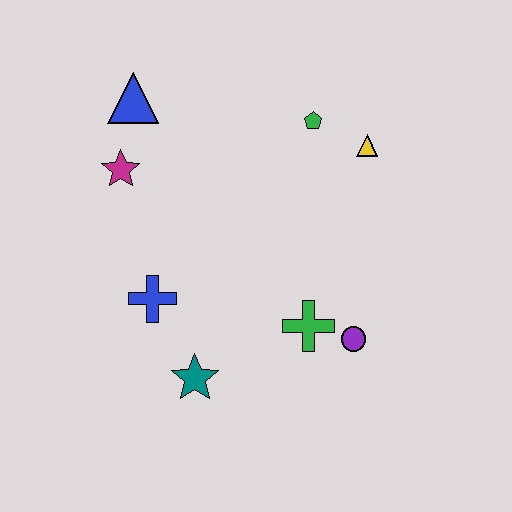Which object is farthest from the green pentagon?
The teal star is farthest from the green pentagon.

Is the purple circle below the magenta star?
Yes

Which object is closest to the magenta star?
The blue triangle is closest to the magenta star.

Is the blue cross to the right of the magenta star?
Yes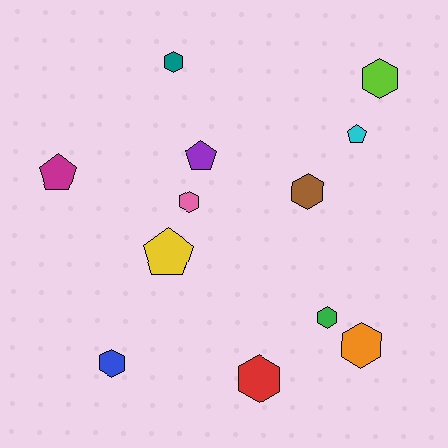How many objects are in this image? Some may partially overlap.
There are 12 objects.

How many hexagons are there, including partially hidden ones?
There are 8 hexagons.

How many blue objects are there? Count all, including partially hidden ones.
There is 1 blue object.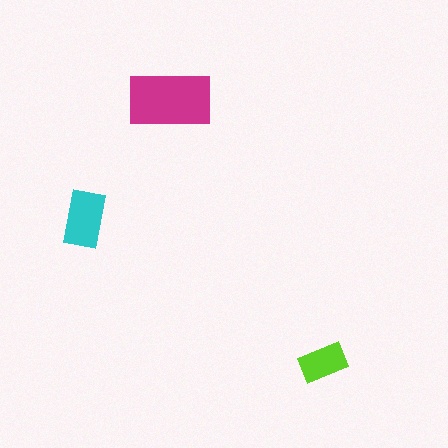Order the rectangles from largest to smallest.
the magenta one, the cyan one, the lime one.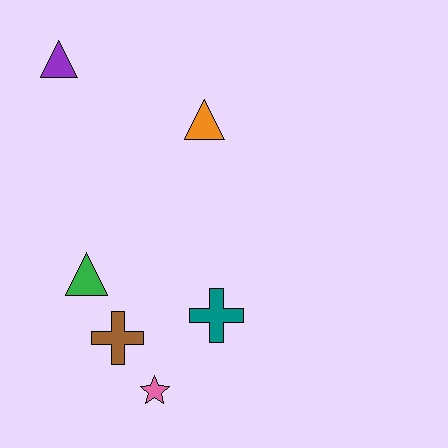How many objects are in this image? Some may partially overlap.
There are 6 objects.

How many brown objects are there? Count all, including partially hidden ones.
There is 1 brown object.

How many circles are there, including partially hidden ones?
There are no circles.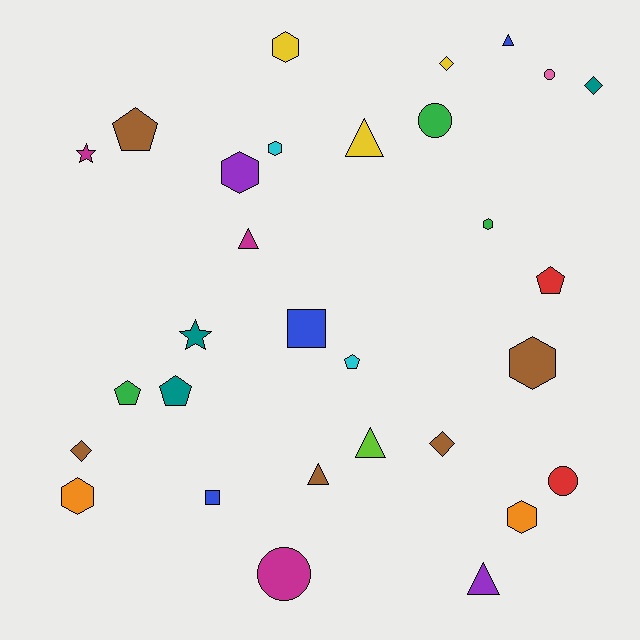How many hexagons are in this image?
There are 7 hexagons.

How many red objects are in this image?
There are 2 red objects.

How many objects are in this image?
There are 30 objects.